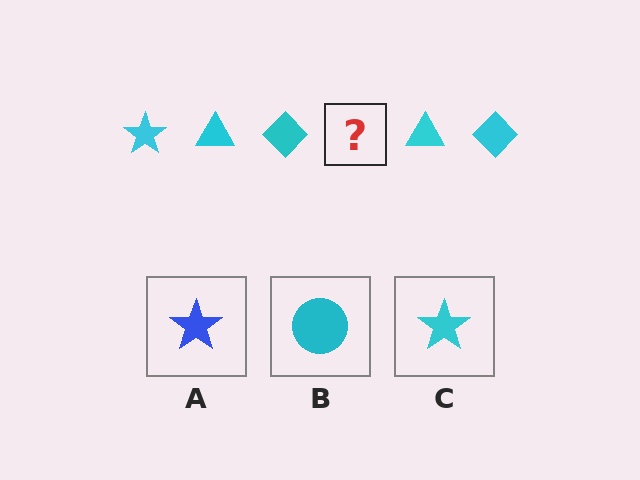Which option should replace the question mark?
Option C.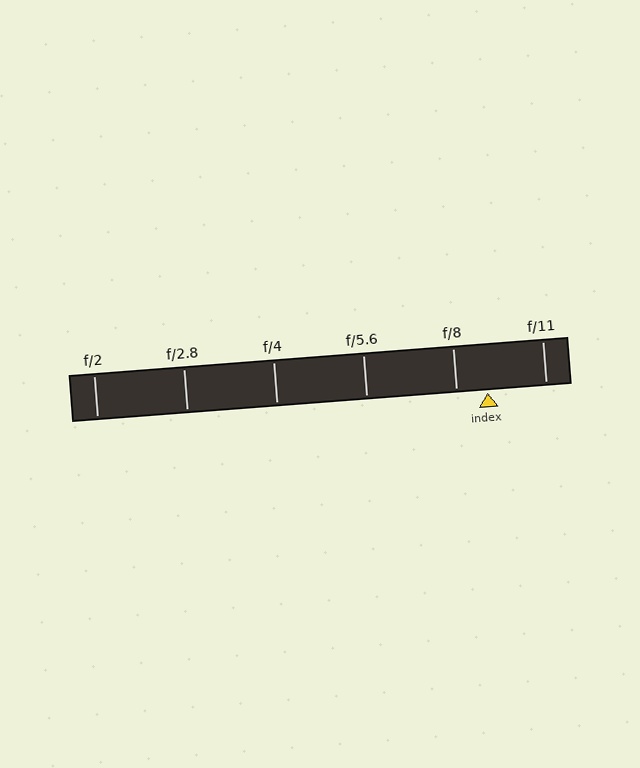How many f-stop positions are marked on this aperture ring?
There are 6 f-stop positions marked.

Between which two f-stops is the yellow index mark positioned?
The index mark is between f/8 and f/11.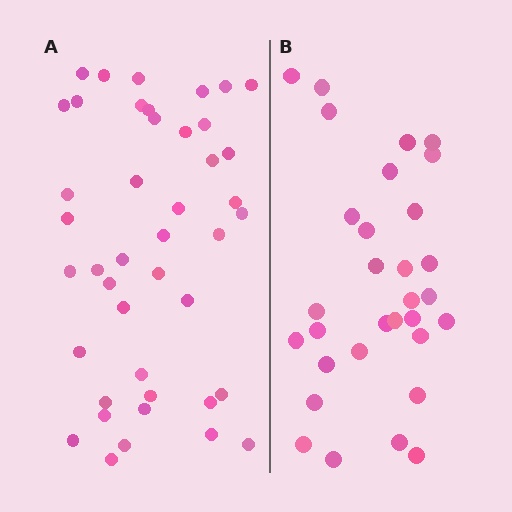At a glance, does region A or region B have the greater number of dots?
Region A (the left region) has more dots.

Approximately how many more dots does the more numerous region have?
Region A has roughly 12 or so more dots than region B.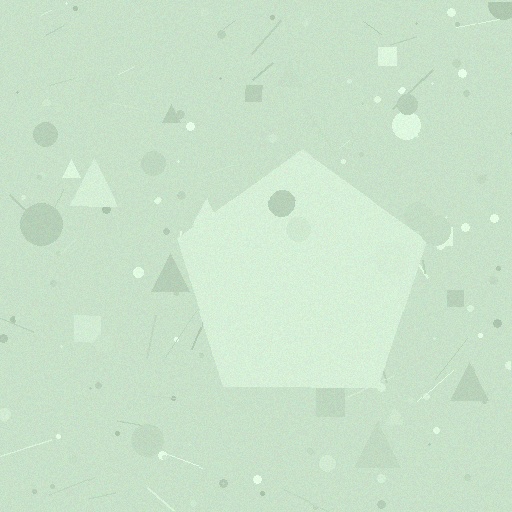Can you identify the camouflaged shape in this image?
The camouflaged shape is a pentagon.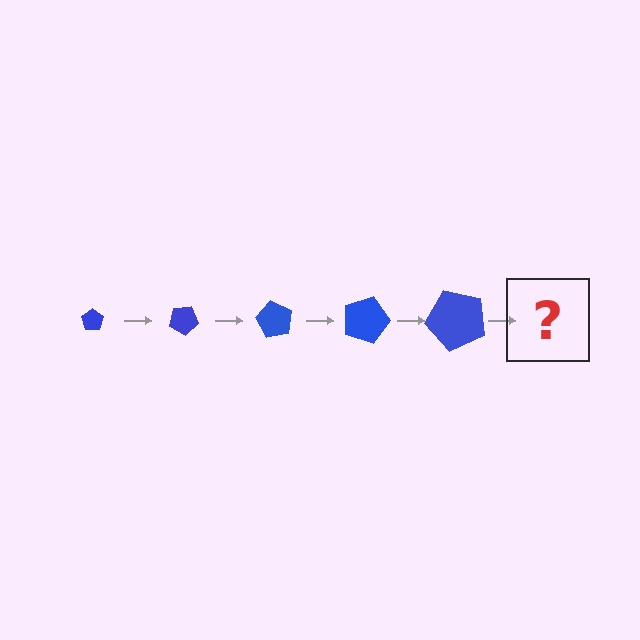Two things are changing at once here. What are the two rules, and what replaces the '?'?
The two rules are that the pentagon grows larger each step and it rotates 30 degrees each step. The '?' should be a pentagon, larger than the previous one and rotated 150 degrees from the start.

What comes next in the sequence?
The next element should be a pentagon, larger than the previous one and rotated 150 degrees from the start.